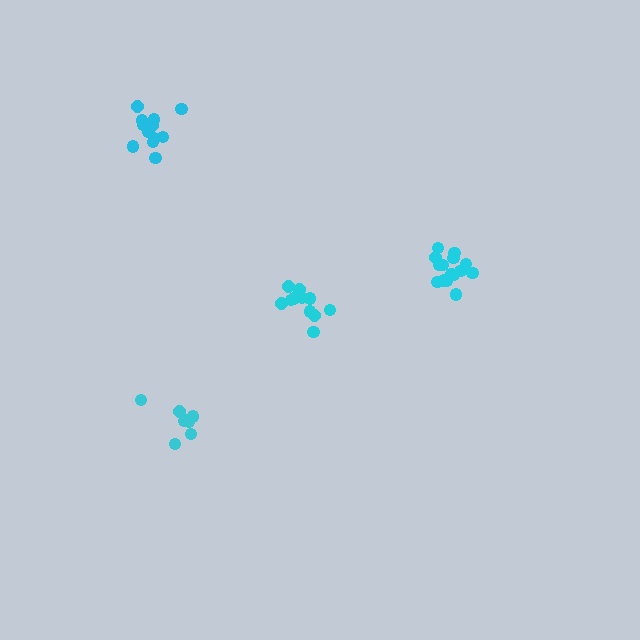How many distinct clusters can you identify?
There are 4 distinct clusters.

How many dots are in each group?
Group 1: 15 dots, Group 2: 9 dots, Group 3: 12 dots, Group 4: 13 dots (49 total).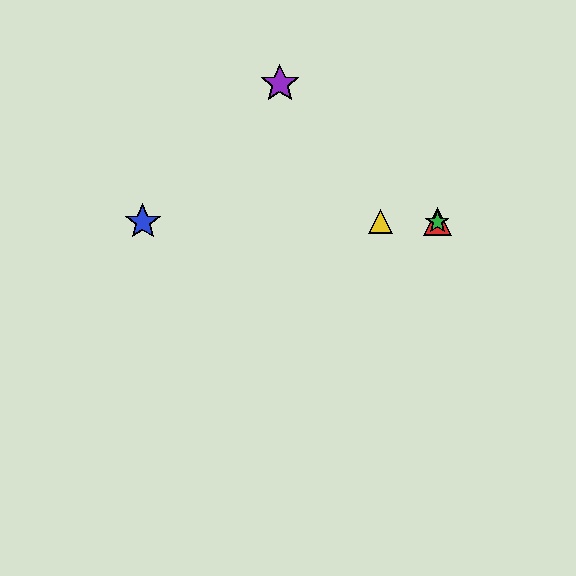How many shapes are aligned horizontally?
4 shapes (the red triangle, the blue star, the green star, the yellow triangle) are aligned horizontally.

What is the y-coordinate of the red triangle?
The red triangle is at y≈222.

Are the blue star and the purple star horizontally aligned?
No, the blue star is at y≈222 and the purple star is at y≈84.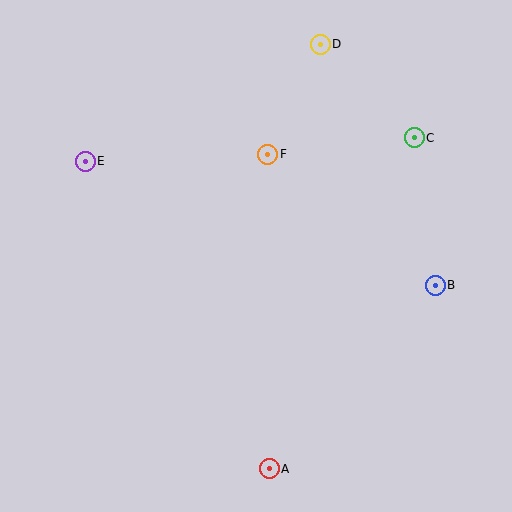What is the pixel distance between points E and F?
The distance between E and F is 183 pixels.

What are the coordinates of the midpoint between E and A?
The midpoint between E and A is at (177, 315).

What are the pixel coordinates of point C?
Point C is at (414, 138).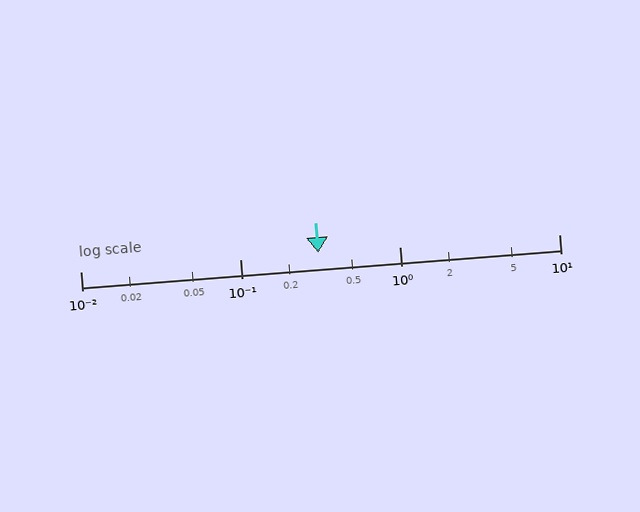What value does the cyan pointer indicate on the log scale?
The pointer indicates approximately 0.31.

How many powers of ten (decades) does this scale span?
The scale spans 3 decades, from 0.01 to 10.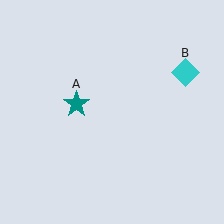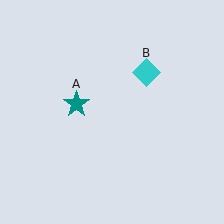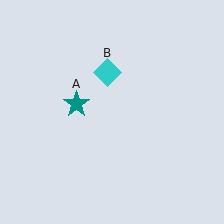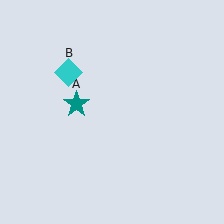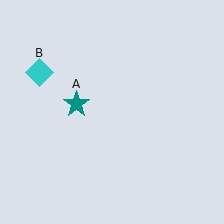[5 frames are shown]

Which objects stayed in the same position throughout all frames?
Teal star (object A) remained stationary.